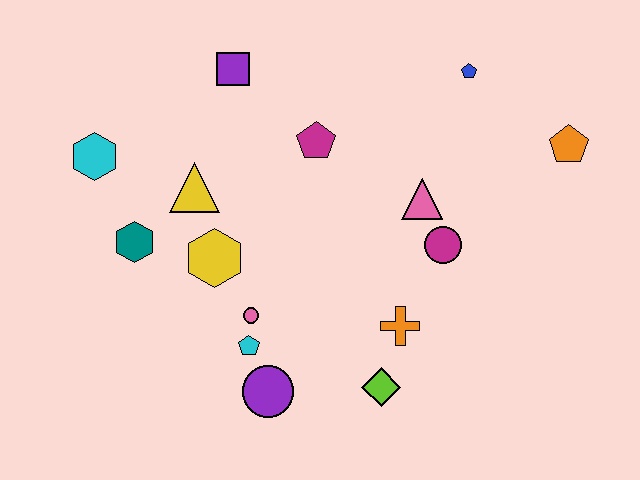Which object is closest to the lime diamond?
The orange cross is closest to the lime diamond.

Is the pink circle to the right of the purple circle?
No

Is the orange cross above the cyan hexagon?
No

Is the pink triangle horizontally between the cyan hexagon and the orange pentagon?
Yes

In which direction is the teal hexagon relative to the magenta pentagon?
The teal hexagon is to the left of the magenta pentagon.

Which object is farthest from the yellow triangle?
The orange pentagon is farthest from the yellow triangle.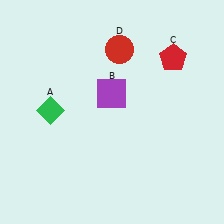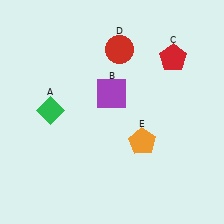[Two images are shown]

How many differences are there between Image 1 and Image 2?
There is 1 difference between the two images.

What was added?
An orange pentagon (E) was added in Image 2.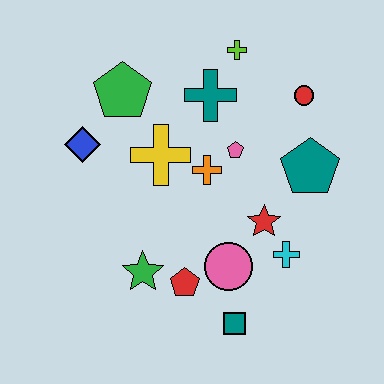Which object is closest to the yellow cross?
The orange cross is closest to the yellow cross.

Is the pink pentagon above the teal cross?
No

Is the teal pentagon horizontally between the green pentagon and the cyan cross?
No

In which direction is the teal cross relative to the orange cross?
The teal cross is above the orange cross.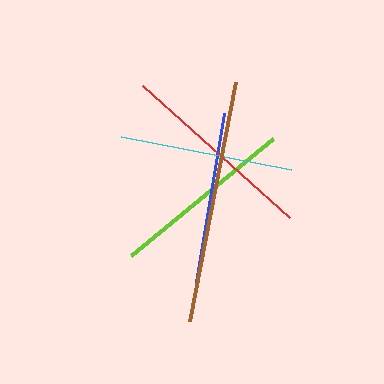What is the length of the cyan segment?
The cyan segment is approximately 173 pixels long.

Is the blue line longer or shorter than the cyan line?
The cyan line is longer than the blue line.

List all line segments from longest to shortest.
From longest to shortest: brown, red, lime, cyan, blue.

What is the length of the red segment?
The red segment is approximately 198 pixels long.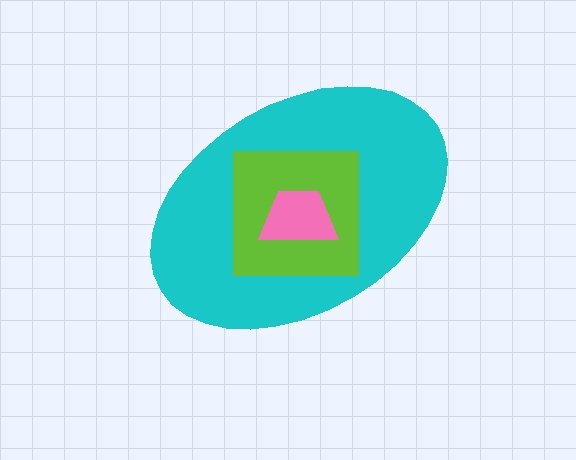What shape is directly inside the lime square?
The pink trapezoid.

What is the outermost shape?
The cyan ellipse.